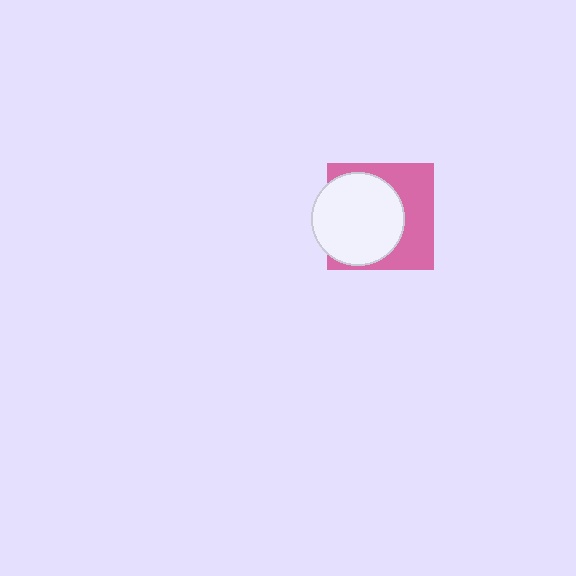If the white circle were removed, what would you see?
You would see the complete pink square.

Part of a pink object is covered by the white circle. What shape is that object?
It is a square.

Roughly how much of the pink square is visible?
About half of it is visible (roughly 45%).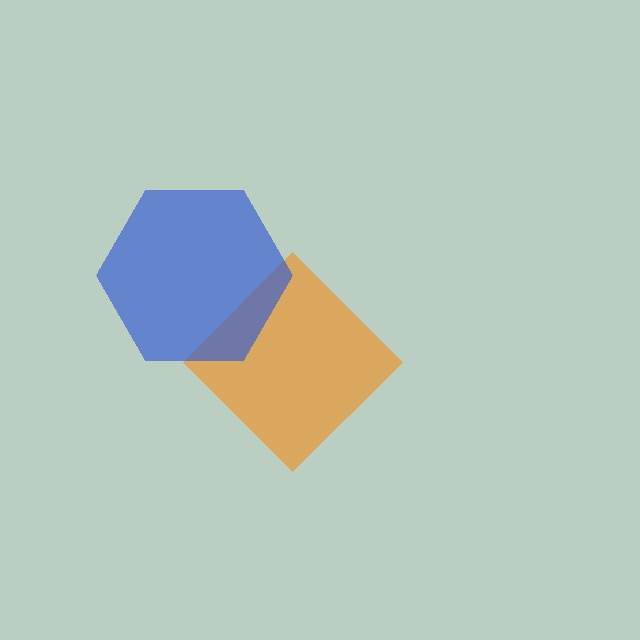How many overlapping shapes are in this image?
There are 2 overlapping shapes in the image.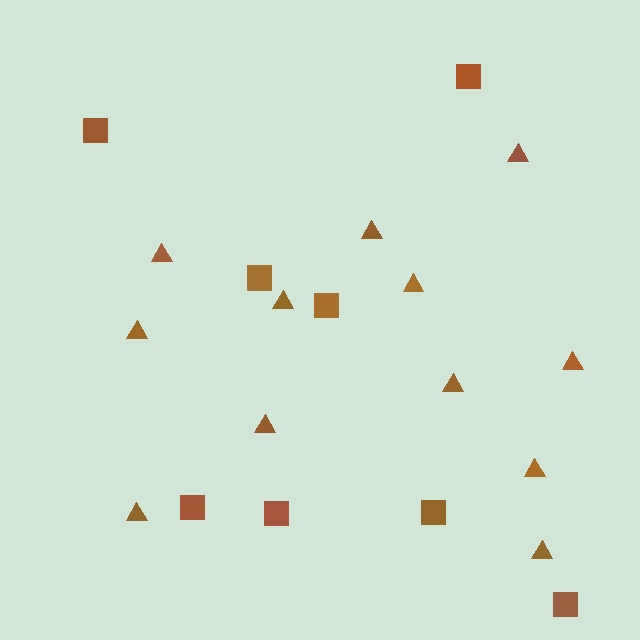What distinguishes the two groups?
There are 2 groups: one group of squares (8) and one group of triangles (12).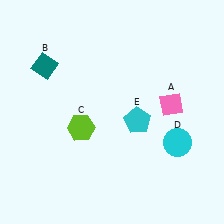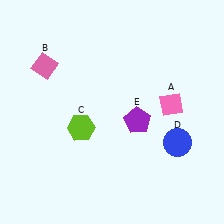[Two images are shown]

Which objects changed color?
B changed from teal to pink. D changed from cyan to blue. E changed from cyan to purple.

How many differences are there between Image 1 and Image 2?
There are 3 differences between the two images.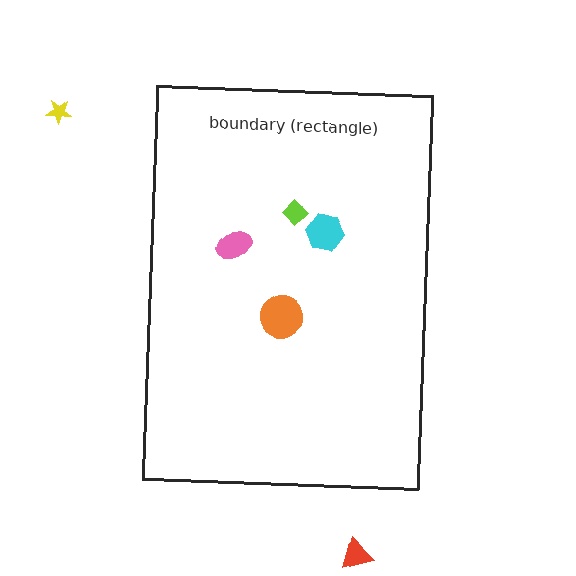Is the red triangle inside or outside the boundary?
Outside.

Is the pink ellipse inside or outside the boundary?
Inside.